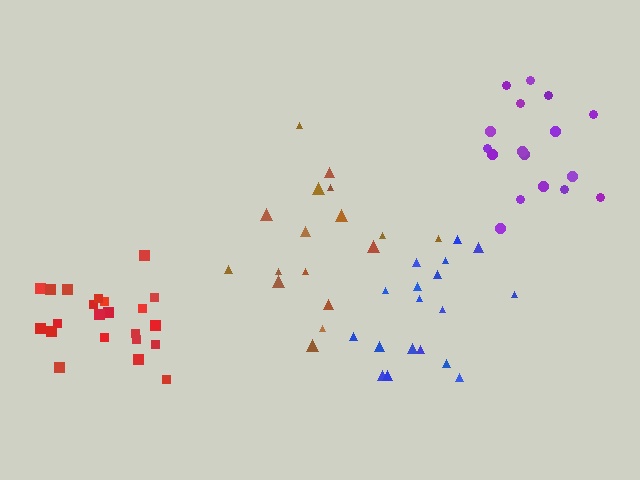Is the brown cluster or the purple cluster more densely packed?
Purple.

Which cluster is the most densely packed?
Red.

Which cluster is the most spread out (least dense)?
Brown.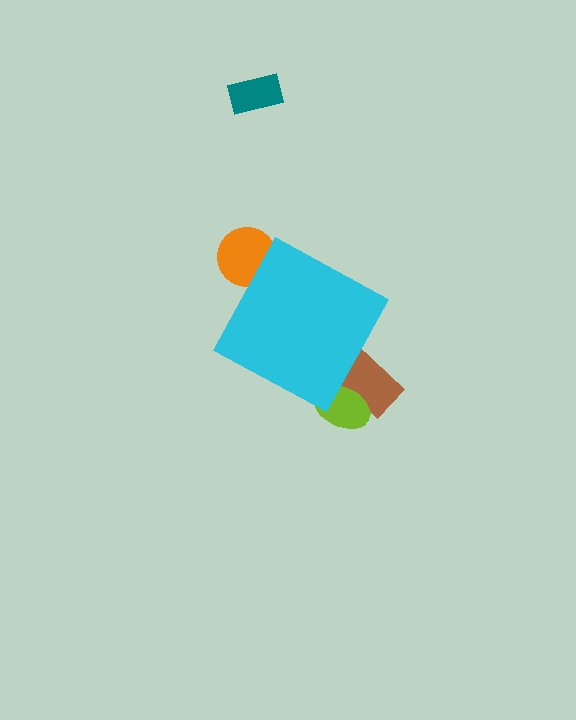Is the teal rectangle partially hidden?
No, the teal rectangle is fully visible.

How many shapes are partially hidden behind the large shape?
3 shapes are partially hidden.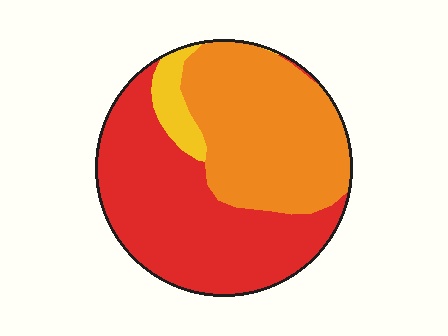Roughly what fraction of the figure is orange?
Orange covers 43% of the figure.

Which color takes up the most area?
Red, at roughly 50%.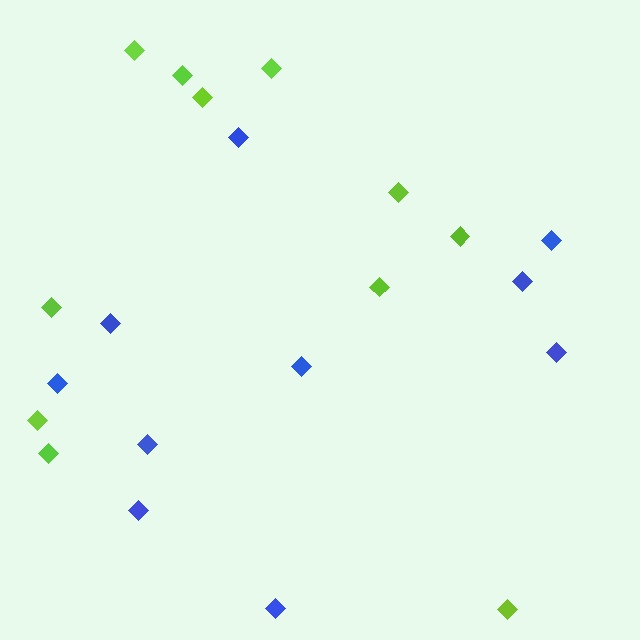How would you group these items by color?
There are 2 groups: one group of lime diamonds (11) and one group of blue diamonds (10).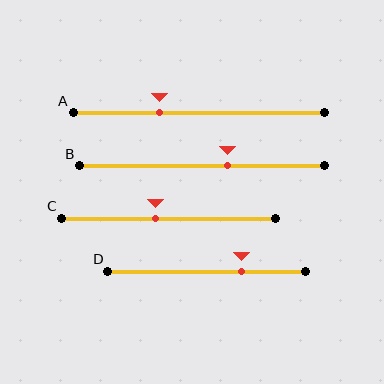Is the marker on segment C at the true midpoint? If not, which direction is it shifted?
No, the marker on segment C is shifted to the left by about 6% of the segment length.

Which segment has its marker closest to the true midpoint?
Segment C has its marker closest to the true midpoint.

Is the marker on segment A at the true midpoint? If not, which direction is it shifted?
No, the marker on segment A is shifted to the left by about 16% of the segment length.